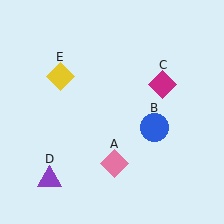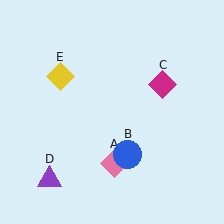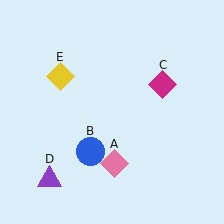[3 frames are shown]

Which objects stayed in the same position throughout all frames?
Pink diamond (object A) and magenta diamond (object C) and purple triangle (object D) and yellow diamond (object E) remained stationary.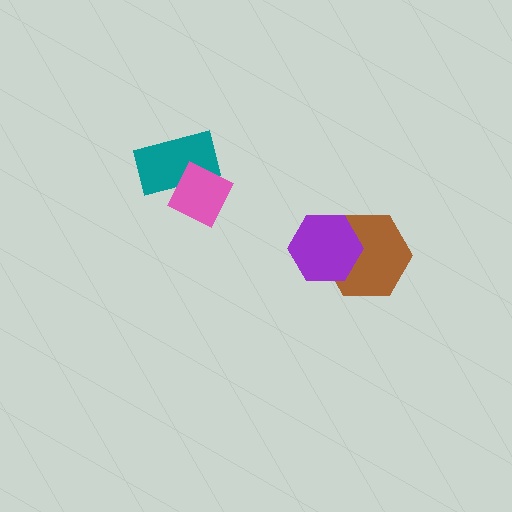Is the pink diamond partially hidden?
No, no other shape covers it.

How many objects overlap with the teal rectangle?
1 object overlaps with the teal rectangle.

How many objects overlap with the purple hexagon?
1 object overlaps with the purple hexagon.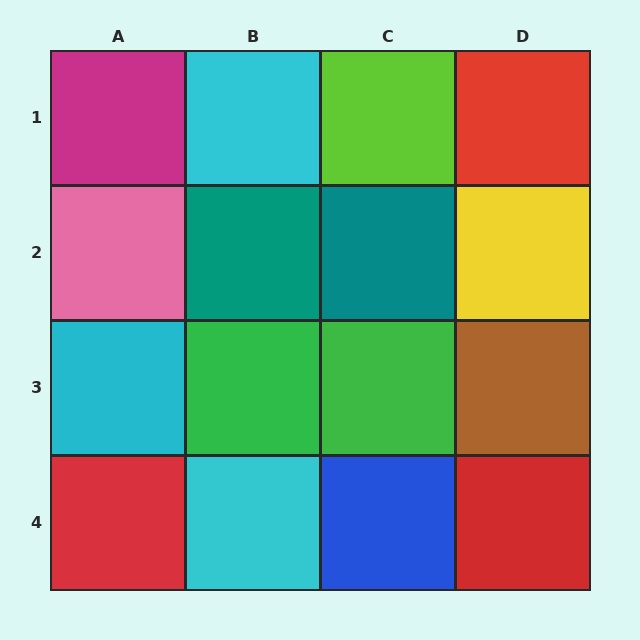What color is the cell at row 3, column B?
Green.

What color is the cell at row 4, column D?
Red.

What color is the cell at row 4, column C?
Blue.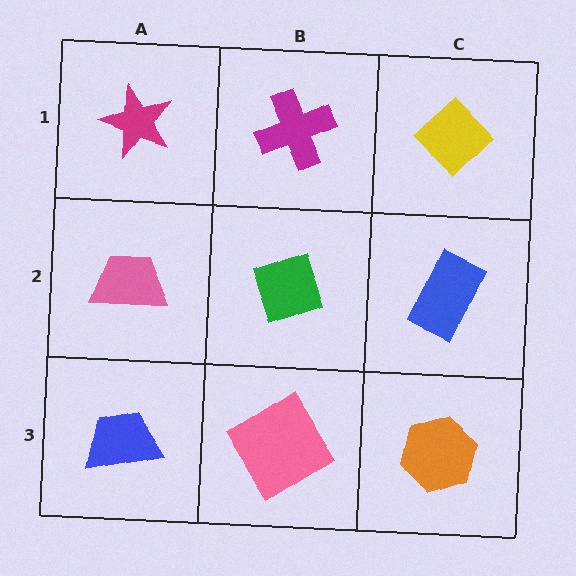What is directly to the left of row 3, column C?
A pink diamond.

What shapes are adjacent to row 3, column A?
A pink trapezoid (row 2, column A), a pink diamond (row 3, column B).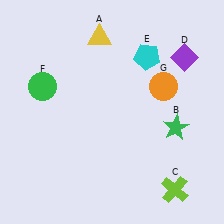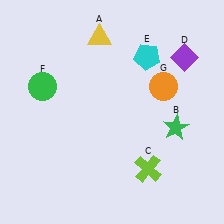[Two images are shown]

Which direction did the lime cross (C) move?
The lime cross (C) moved left.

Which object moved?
The lime cross (C) moved left.